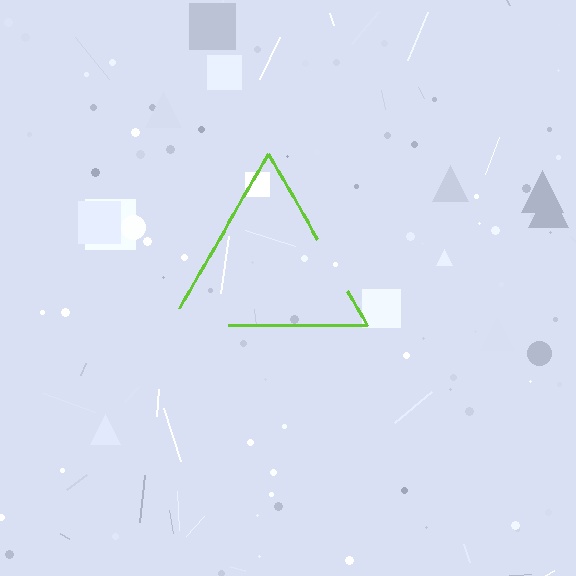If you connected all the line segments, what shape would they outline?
They would outline a triangle.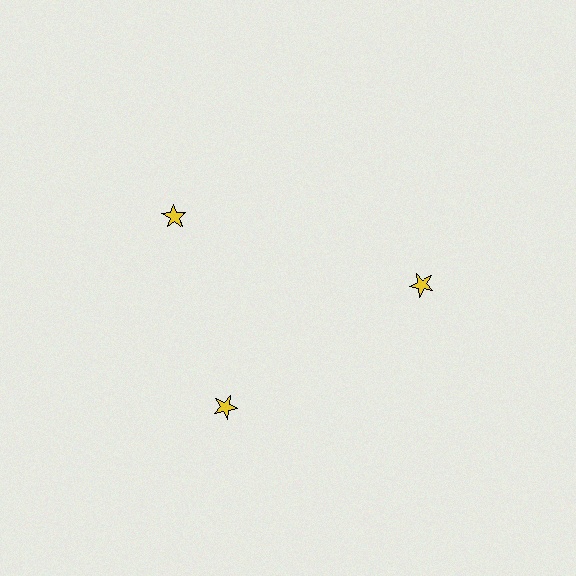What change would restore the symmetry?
The symmetry would be restored by rotating it back into even spacing with its neighbors so that all 3 stars sit at equal angles and equal distance from the center.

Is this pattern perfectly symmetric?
No. The 3 yellow stars are arranged in a ring, but one element near the 11 o'clock position is rotated out of alignment along the ring, breaking the 3-fold rotational symmetry.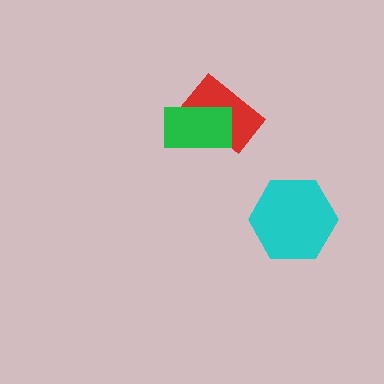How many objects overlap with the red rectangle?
1 object overlaps with the red rectangle.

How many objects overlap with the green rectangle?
1 object overlaps with the green rectangle.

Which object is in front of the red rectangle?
The green rectangle is in front of the red rectangle.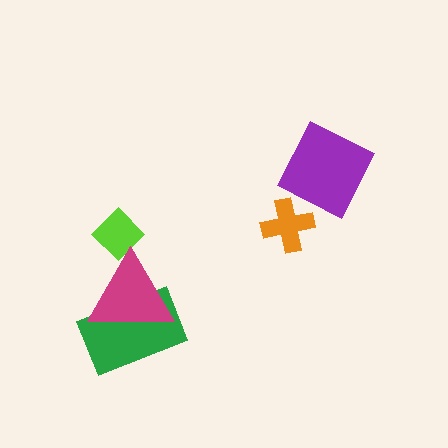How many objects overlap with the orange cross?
0 objects overlap with the orange cross.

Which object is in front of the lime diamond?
The magenta triangle is in front of the lime diamond.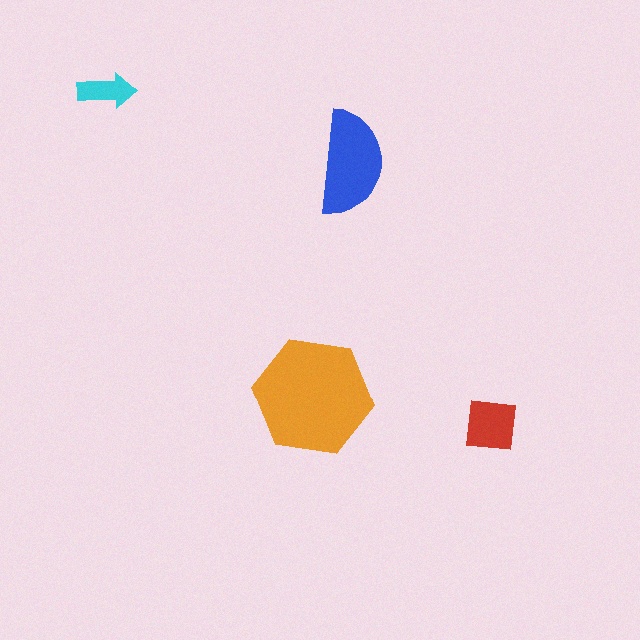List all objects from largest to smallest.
The orange hexagon, the blue semicircle, the red square, the cyan arrow.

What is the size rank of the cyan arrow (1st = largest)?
4th.